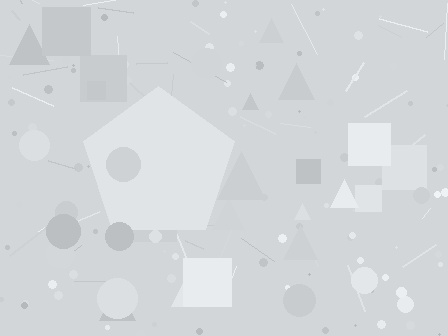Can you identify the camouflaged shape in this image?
The camouflaged shape is a pentagon.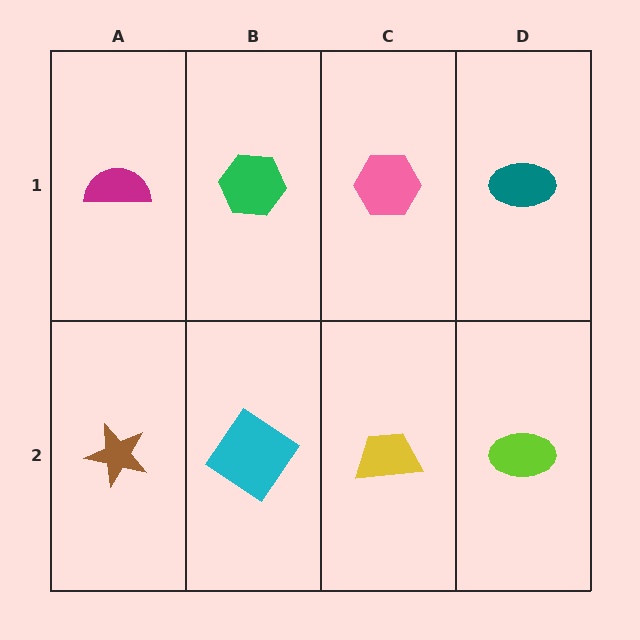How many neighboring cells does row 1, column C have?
3.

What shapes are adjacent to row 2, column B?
A green hexagon (row 1, column B), a brown star (row 2, column A), a yellow trapezoid (row 2, column C).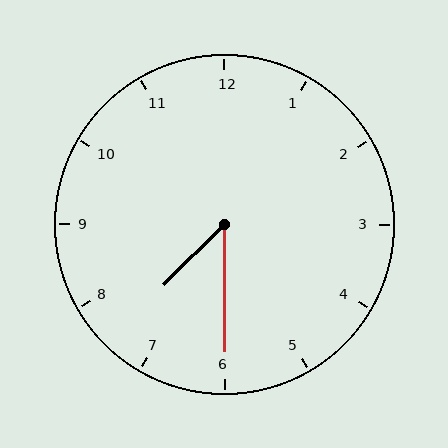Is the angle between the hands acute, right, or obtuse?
It is acute.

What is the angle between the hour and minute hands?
Approximately 45 degrees.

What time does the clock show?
7:30.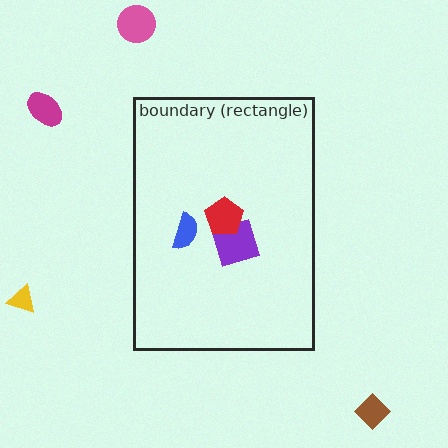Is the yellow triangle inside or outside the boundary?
Outside.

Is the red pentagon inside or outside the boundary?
Inside.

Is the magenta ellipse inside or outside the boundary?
Outside.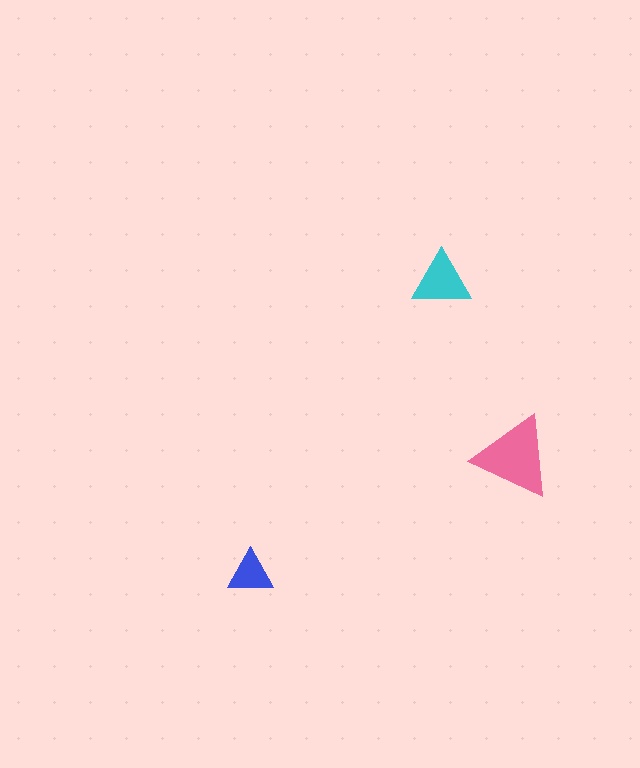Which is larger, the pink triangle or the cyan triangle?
The pink one.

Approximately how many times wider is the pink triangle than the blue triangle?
About 2 times wider.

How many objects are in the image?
There are 3 objects in the image.